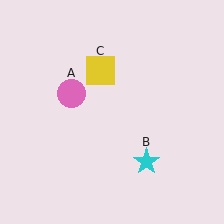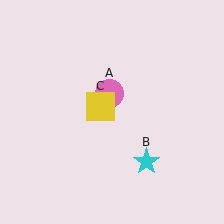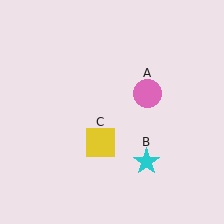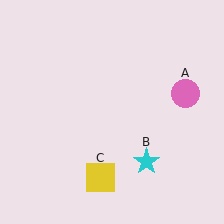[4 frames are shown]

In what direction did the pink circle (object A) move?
The pink circle (object A) moved right.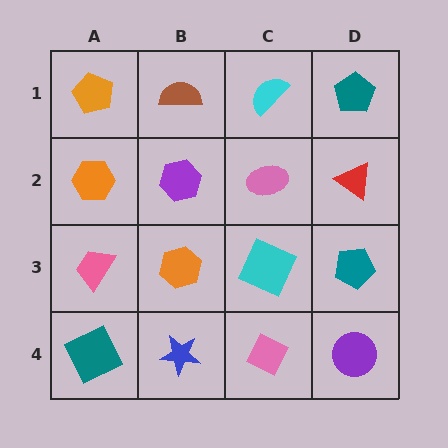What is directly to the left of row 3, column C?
An orange hexagon.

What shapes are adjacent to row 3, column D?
A red triangle (row 2, column D), a purple circle (row 4, column D), a cyan square (row 3, column C).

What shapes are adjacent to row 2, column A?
An orange pentagon (row 1, column A), a pink trapezoid (row 3, column A), a purple hexagon (row 2, column B).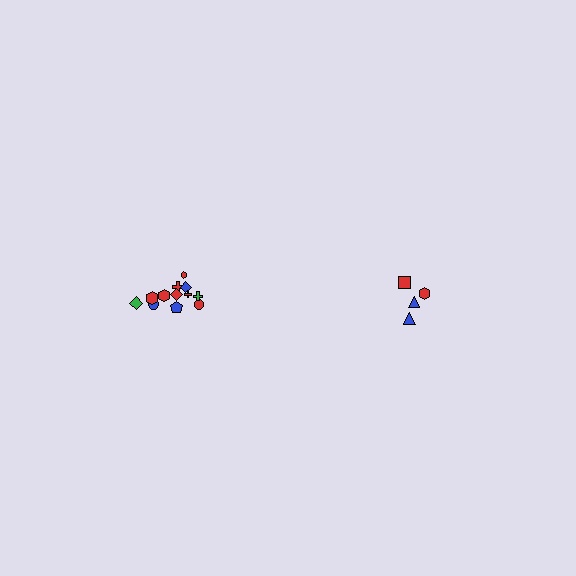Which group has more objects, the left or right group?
The left group.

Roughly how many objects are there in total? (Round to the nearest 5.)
Roughly 15 objects in total.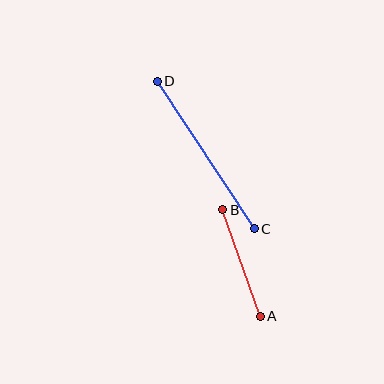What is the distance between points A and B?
The distance is approximately 113 pixels.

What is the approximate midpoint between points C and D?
The midpoint is at approximately (206, 155) pixels.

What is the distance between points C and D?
The distance is approximately 176 pixels.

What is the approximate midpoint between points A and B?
The midpoint is at approximately (241, 263) pixels.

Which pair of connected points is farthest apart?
Points C and D are farthest apart.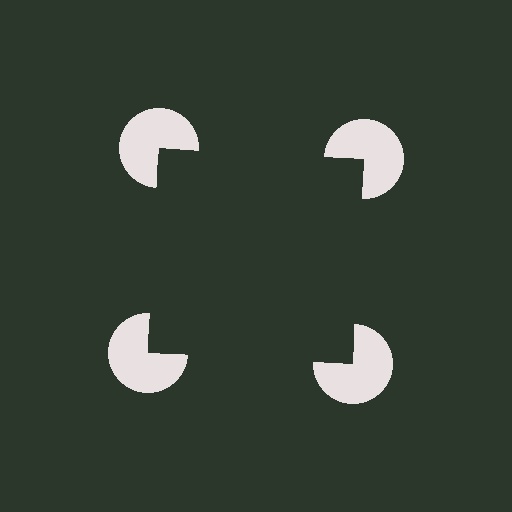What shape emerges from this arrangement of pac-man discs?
An illusory square — its edges are inferred from the aligned wedge cuts in the pac-man discs, not physically drawn.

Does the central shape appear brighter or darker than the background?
It typically appears slightly darker than the background, even though no actual brightness change is drawn.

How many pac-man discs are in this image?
There are 4 — one at each vertex of the illusory square.